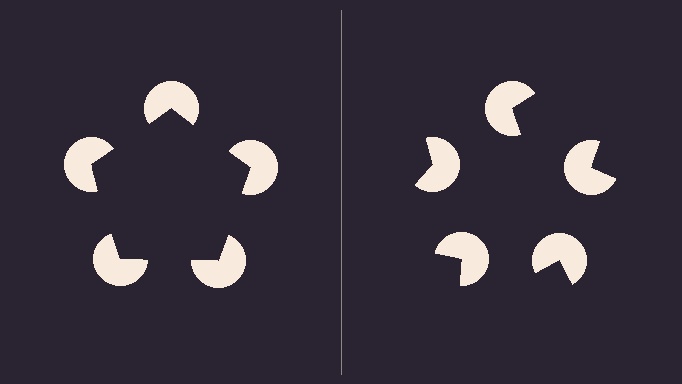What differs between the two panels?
The pac-man discs are positioned identically on both sides; only the wedge orientations differ. On the left they align to a pentagon; on the right they are misaligned.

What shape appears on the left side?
An illusory pentagon.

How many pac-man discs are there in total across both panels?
10 — 5 on each side.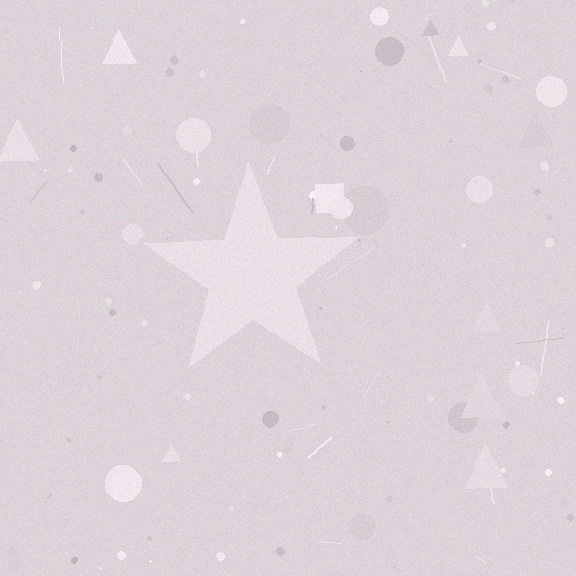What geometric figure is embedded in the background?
A star is embedded in the background.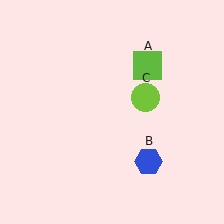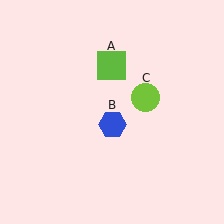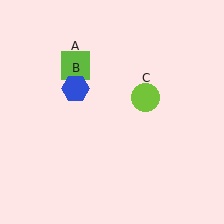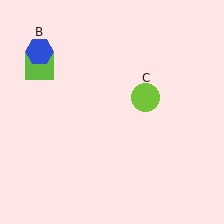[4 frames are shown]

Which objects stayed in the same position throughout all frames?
Lime circle (object C) remained stationary.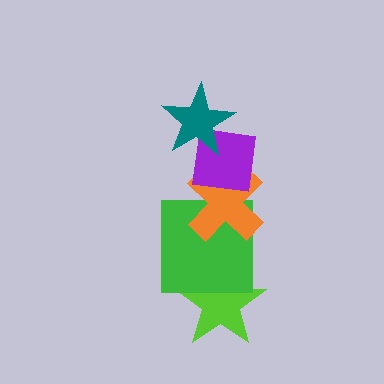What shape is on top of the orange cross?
The purple square is on top of the orange cross.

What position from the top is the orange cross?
The orange cross is 3rd from the top.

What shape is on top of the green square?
The orange cross is on top of the green square.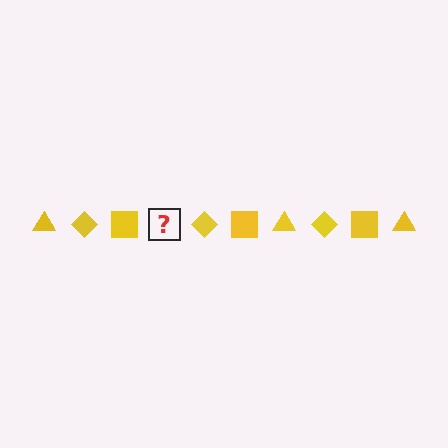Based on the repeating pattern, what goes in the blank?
The blank should be a yellow triangle.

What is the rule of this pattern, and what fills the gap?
The rule is that the pattern cycles through triangle, diamond, square shapes in yellow. The gap should be filled with a yellow triangle.